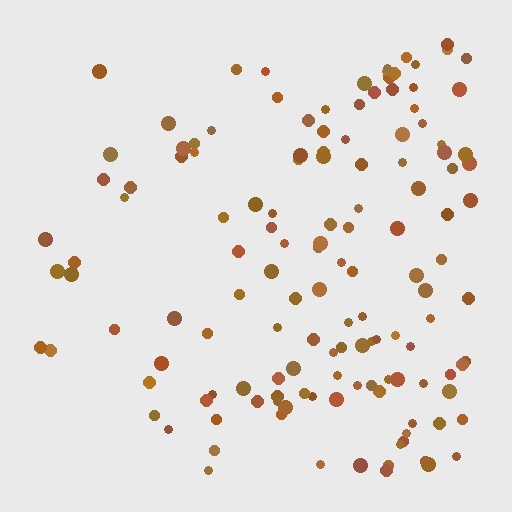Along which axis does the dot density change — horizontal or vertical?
Horizontal.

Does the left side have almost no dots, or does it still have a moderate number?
Still a moderate number, just noticeably fewer than the right.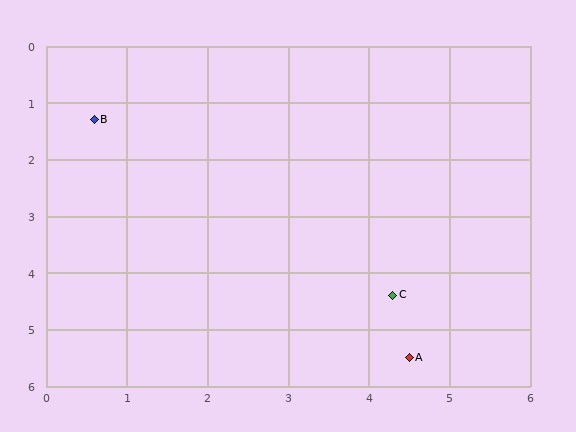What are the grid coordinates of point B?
Point B is at approximately (0.6, 1.3).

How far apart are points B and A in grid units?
Points B and A are about 5.7 grid units apart.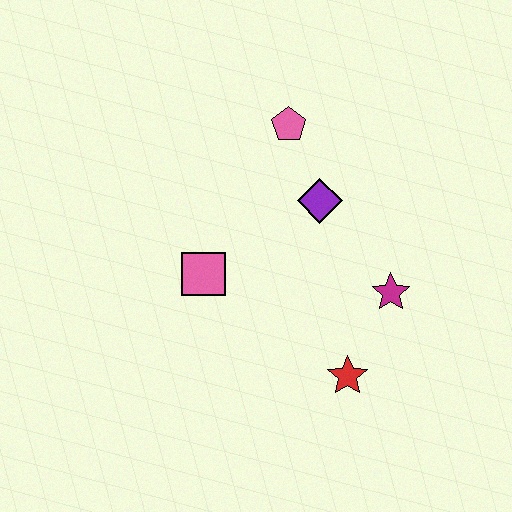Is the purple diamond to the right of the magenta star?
No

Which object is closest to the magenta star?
The red star is closest to the magenta star.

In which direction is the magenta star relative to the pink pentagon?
The magenta star is below the pink pentagon.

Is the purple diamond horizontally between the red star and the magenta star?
No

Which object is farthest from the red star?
The pink pentagon is farthest from the red star.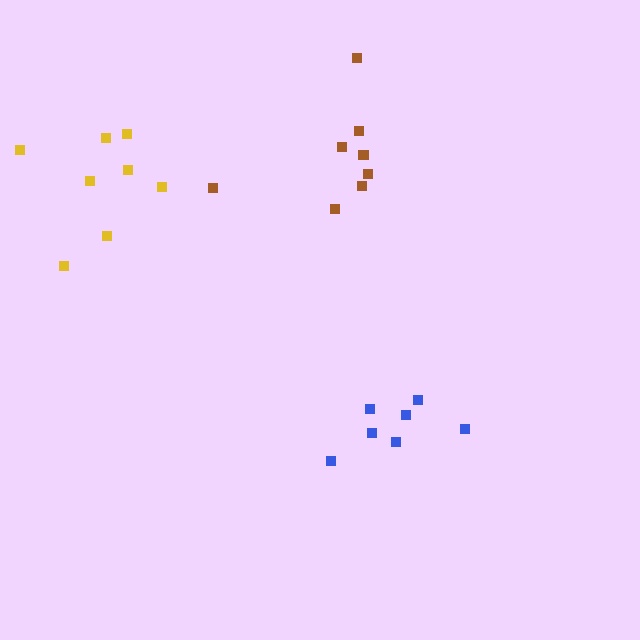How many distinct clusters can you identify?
There are 3 distinct clusters.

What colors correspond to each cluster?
The clusters are colored: brown, blue, yellow.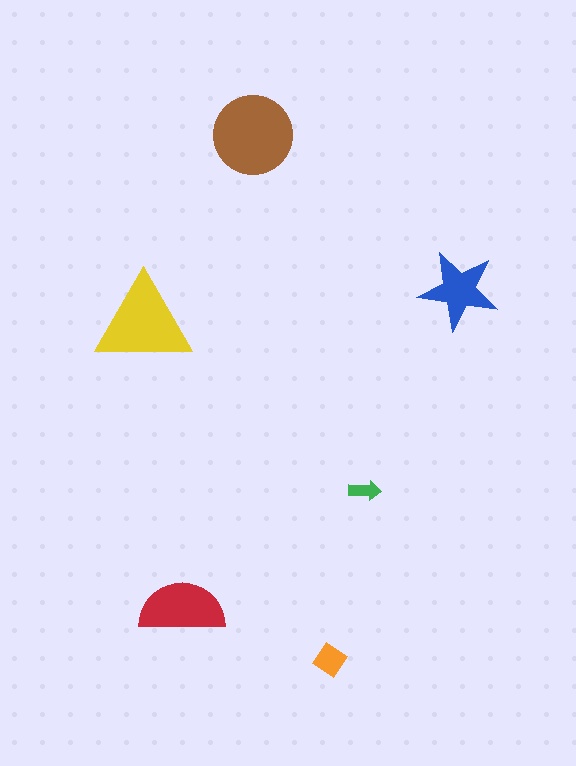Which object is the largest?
The brown circle.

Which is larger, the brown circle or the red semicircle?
The brown circle.